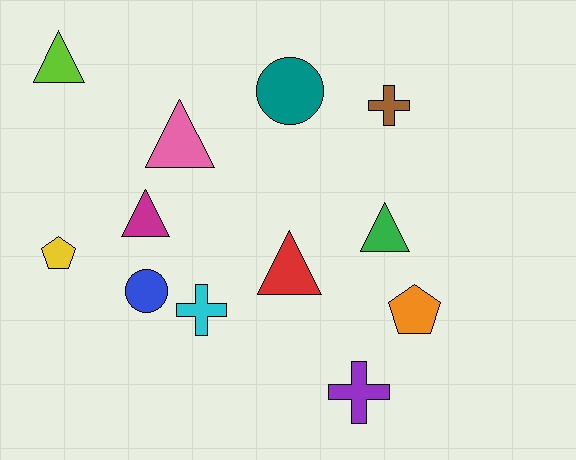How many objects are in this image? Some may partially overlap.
There are 12 objects.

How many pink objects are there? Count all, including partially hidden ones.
There is 1 pink object.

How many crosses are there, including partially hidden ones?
There are 3 crosses.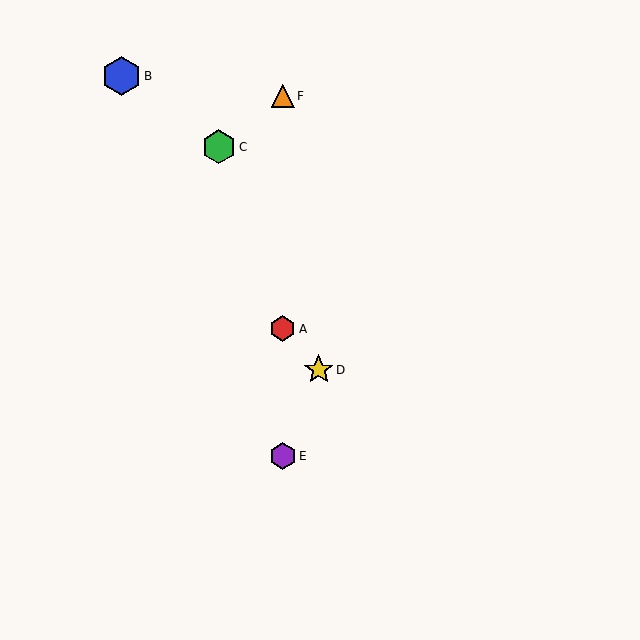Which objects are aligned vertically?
Objects A, E, F are aligned vertically.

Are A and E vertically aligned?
Yes, both are at x≈283.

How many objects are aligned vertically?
3 objects (A, E, F) are aligned vertically.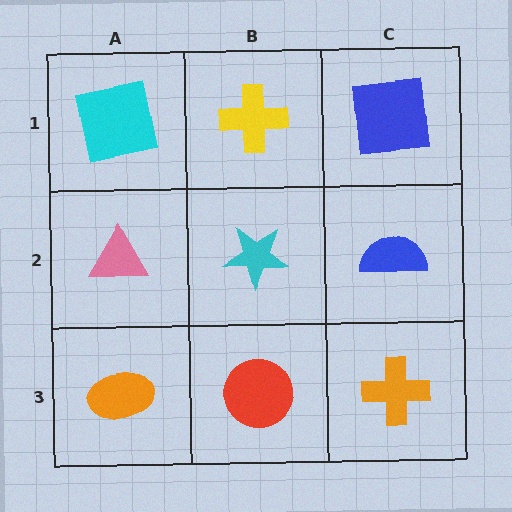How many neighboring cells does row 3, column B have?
3.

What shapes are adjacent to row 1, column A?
A pink triangle (row 2, column A), a yellow cross (row 1, column B).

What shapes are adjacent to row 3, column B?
A cyan star (row 2, column B), an orange ellipse (row 3, column A), an orange cross (row 3, column C).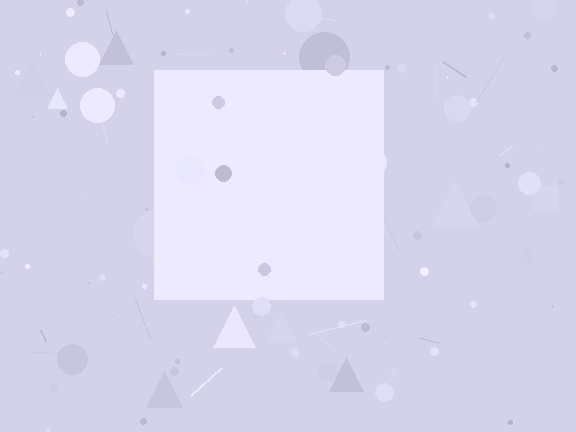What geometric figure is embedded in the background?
A square is embedded in the background.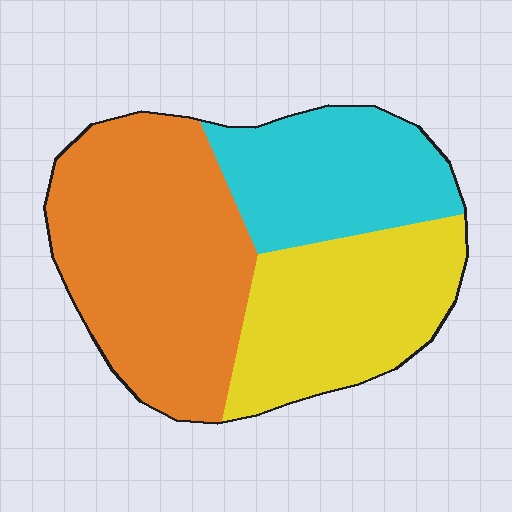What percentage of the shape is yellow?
Yellow covers about 30% of the shape.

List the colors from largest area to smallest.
From largest to smallest: orange, yellow, cyan.